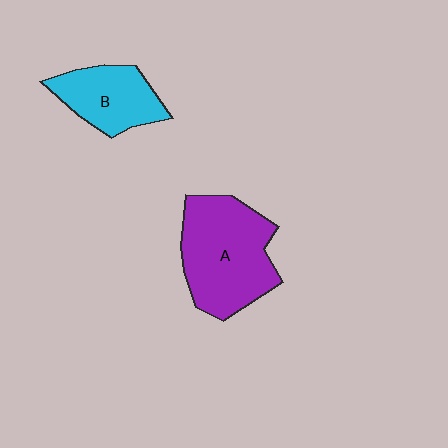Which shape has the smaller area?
Shape B (cyan).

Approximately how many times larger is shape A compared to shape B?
Approximately 1.7 times.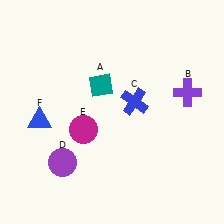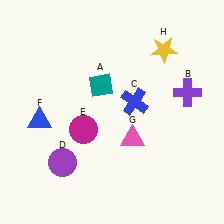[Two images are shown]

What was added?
A pink triangle (G), a yellow star (H) were added in Image 2.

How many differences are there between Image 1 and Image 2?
There are 2 differences between the two images.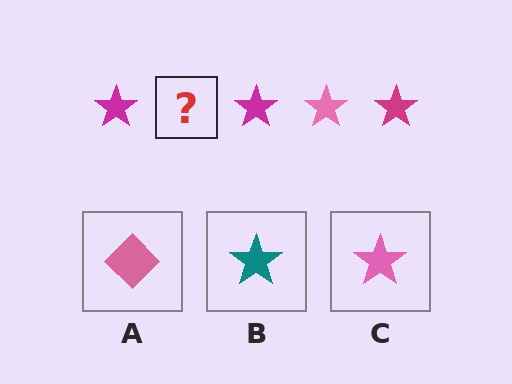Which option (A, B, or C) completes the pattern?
C.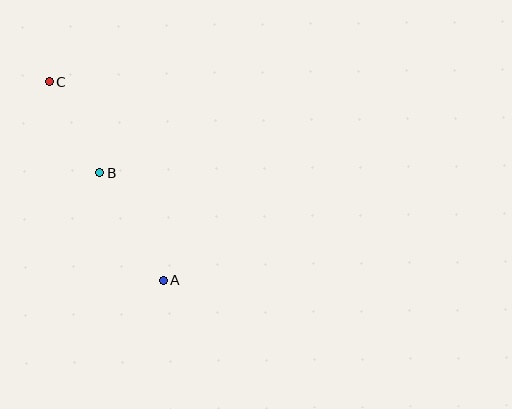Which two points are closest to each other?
Points B and C are closest to each other.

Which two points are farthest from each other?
Points A and C are farthest from each other.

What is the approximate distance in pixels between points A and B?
The distance between A and B is approximately 125 pixels.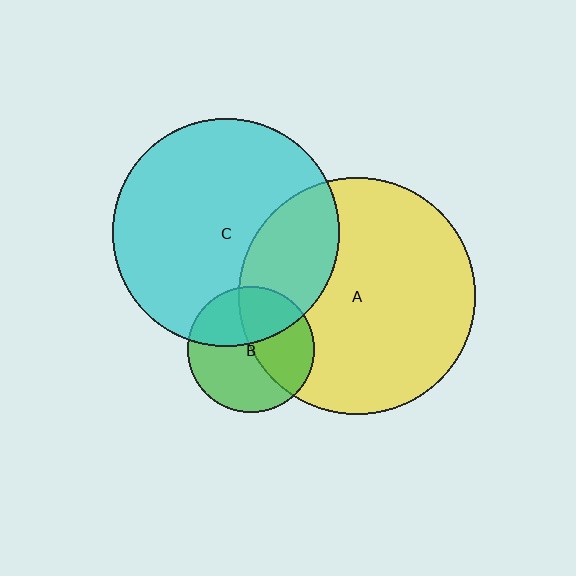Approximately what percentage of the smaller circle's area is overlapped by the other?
Approximately 40%.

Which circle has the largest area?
Circle A (yellow).